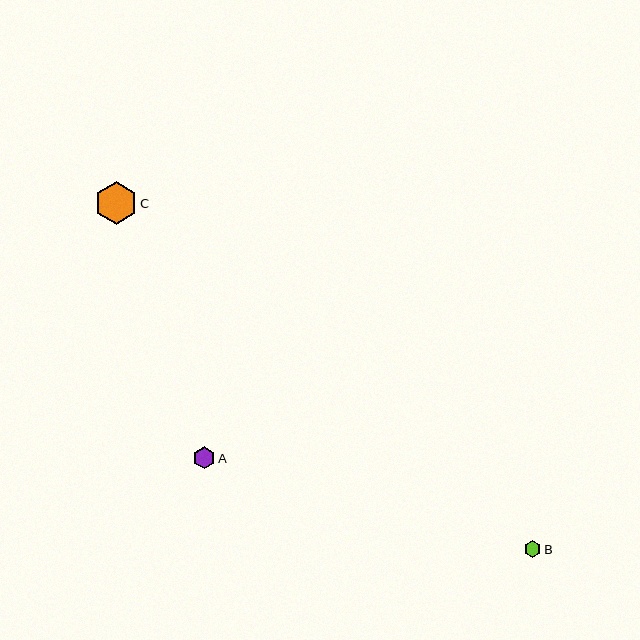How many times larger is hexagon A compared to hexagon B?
Hexagon A is approximately 1.3 times the size of hexagon B.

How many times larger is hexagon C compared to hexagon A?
Hexagon C is approximately 1.9 times the size of hexagon A.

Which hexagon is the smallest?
Hexagon B is the smallest with a size of approximately 17 pixels.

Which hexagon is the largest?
Hexagon C is the largest with a size of approximately 42 pixels.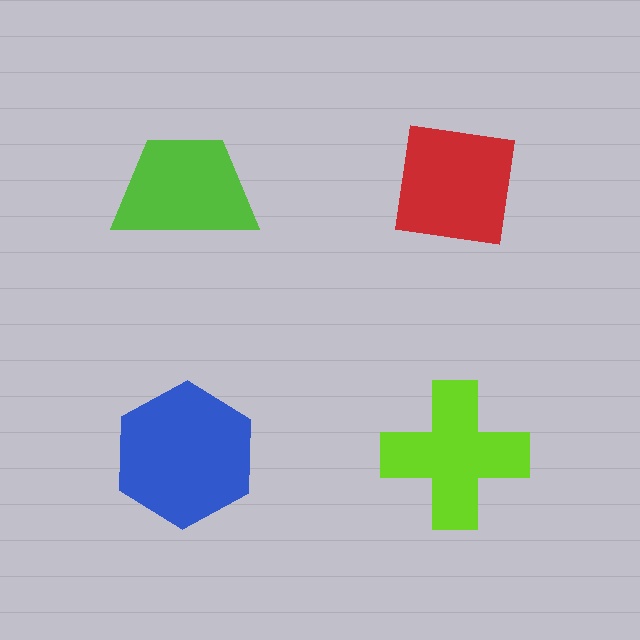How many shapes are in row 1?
2 shapes.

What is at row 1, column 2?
A red square.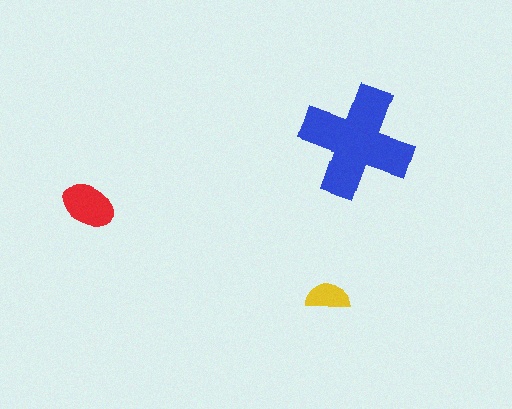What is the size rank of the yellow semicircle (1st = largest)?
3rd.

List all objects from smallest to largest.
The yellow semicircle, the red ellipse, the blue cross.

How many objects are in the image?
There are 3 objects in the image.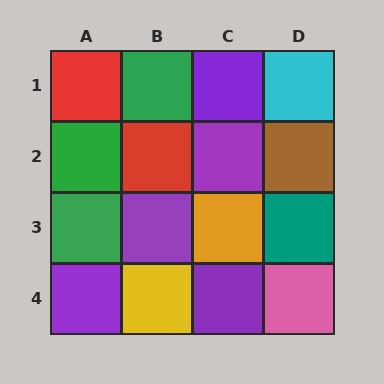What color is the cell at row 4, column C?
Purple.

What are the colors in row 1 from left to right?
Red, green, purple, cyan.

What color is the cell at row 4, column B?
Yellow.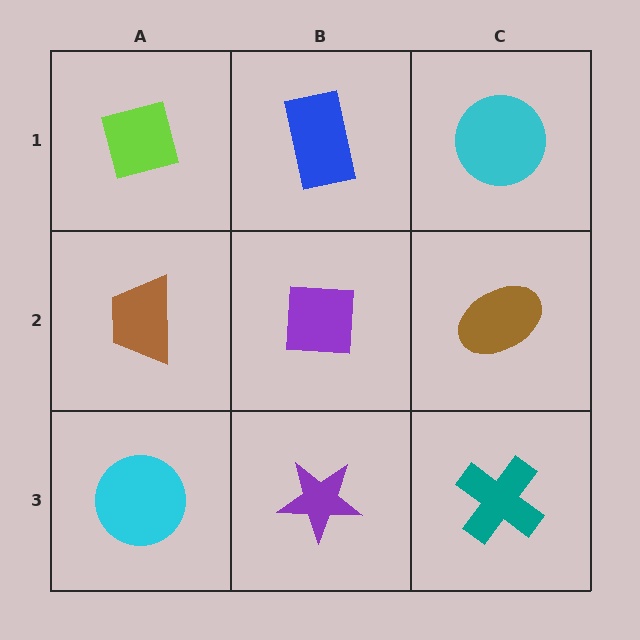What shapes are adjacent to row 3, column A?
A brown trapezoid (row 2, column A), a purple star (row 3, column B).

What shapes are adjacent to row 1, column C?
A brown ellipse (row 2, column C), a blue rectangle (row 1, column B).